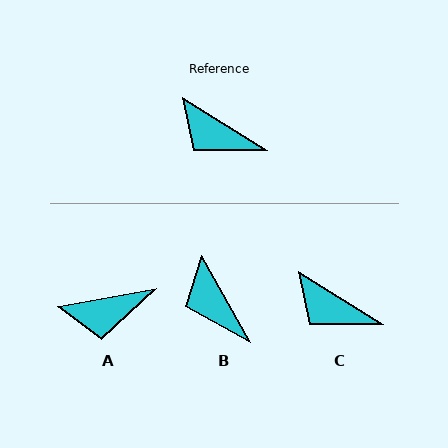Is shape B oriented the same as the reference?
No, it is off by about 29 degrees.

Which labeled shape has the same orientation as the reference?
C.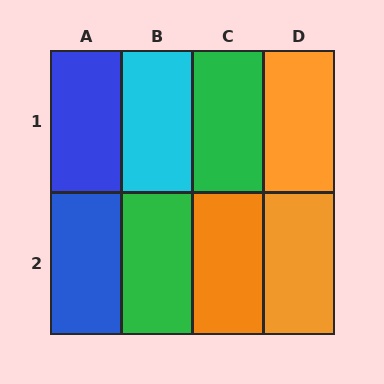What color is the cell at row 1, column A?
Blue.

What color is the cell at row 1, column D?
Orange.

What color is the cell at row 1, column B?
Cyan.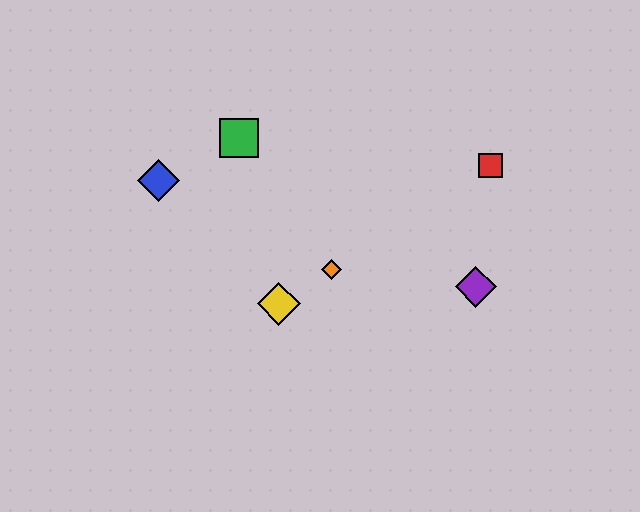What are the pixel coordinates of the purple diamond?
The purple diamond is at (476, 287).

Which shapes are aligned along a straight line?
The red square, the yellow diamond, the orange diamond are aligned along a straight line.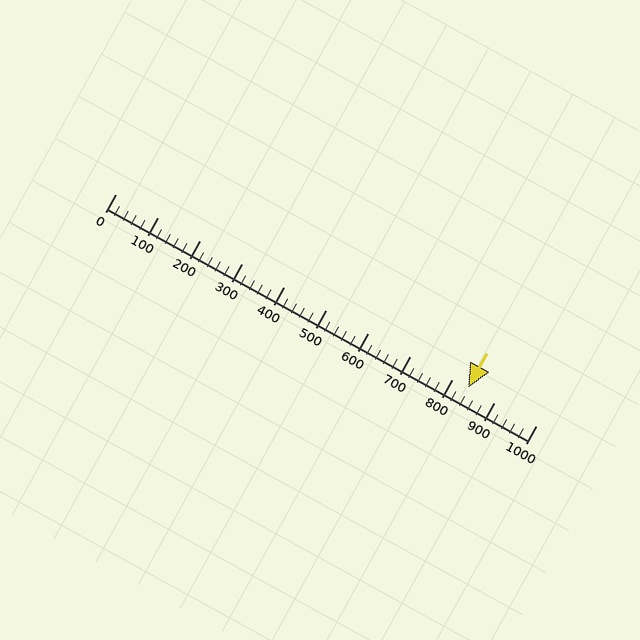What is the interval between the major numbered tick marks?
The major tick marks are spaced 100 units apart.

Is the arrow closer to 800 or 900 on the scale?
The arrow is closer to 800.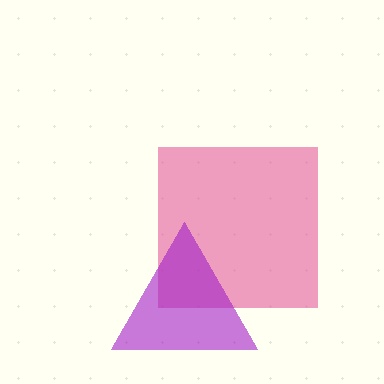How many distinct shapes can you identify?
There are 2 distinct shapes: a pink square, a purple triangle.